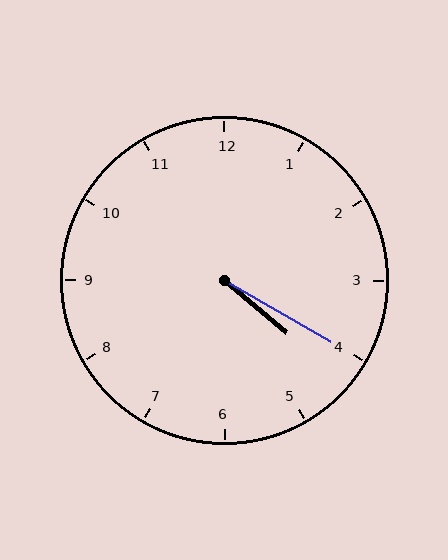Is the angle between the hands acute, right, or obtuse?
It is acute.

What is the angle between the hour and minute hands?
Approximately 10 degrees.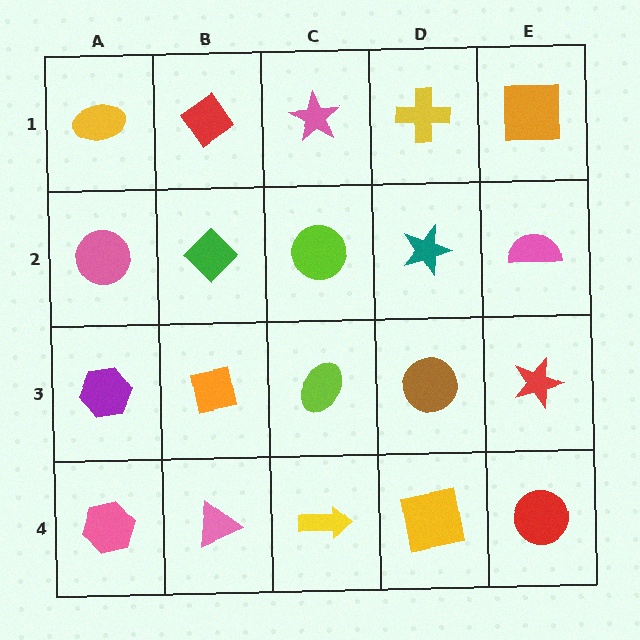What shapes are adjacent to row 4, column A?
A purple hexagon (row 3, column A), a pink triangle (row 4, column B).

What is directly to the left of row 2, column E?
A teal star.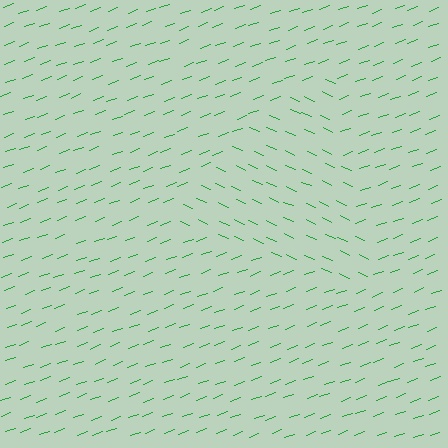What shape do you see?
I see a triangle.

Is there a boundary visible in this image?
Yes, there is a texture boundary formed by a change in line orientation.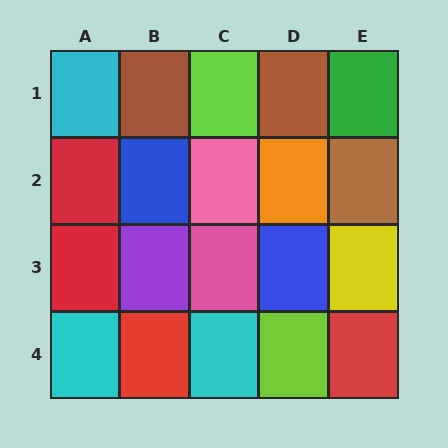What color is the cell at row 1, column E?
Green.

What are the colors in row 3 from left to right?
Red, purple, pink, blue, yellow.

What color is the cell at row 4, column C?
Cyan.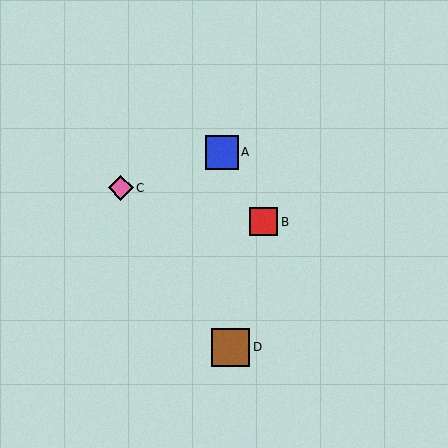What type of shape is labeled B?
Shape B is a red square.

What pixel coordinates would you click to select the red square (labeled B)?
Click at (264, 222) to select the red square B.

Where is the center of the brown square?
The center of the brown square is at (231, 347).